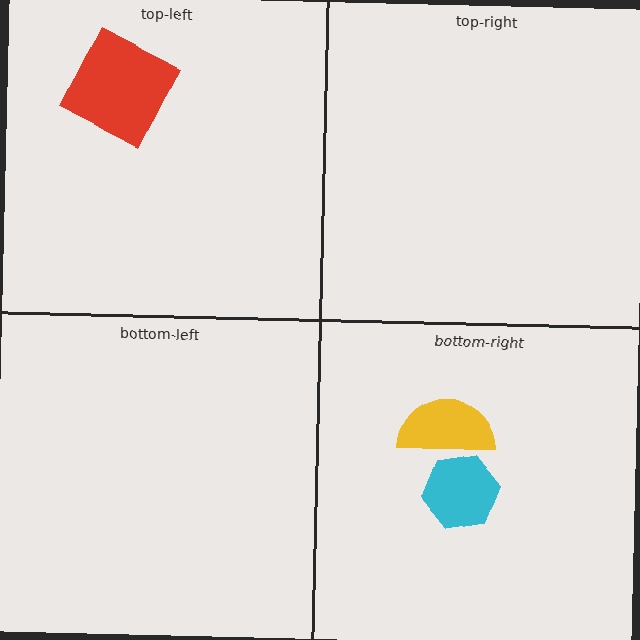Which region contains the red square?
The top-left region.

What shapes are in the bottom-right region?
The cyan hexagon, the yellow semicircle.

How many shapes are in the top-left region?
1.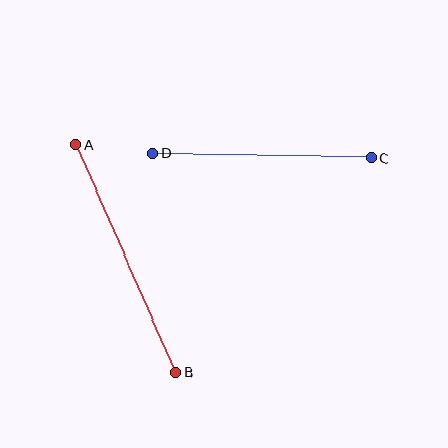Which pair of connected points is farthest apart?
Points A and B are farthest apart.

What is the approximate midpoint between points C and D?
The midpoint is at approximately (262, 156) pixels.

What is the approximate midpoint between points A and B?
The midpoint is at approximately (126, 258) pixels.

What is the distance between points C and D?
The distance is approximately 218 pixels.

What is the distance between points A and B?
The distance is approximately 249 pixels.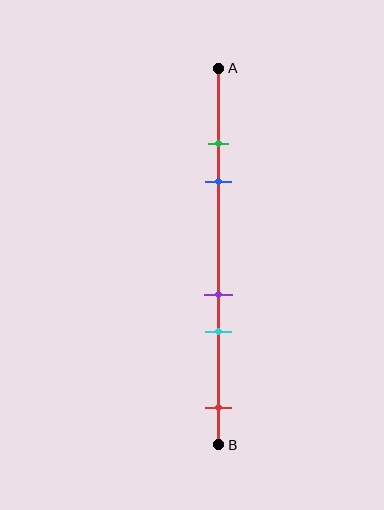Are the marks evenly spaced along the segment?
No, the marks are not evenly spaced.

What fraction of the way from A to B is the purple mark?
The purple mark is approximately 60% (0.6) of the way from A to B.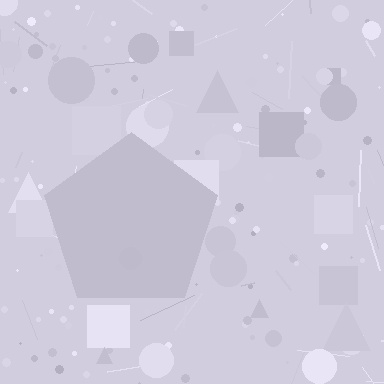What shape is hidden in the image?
A pentagon is hidden in the image.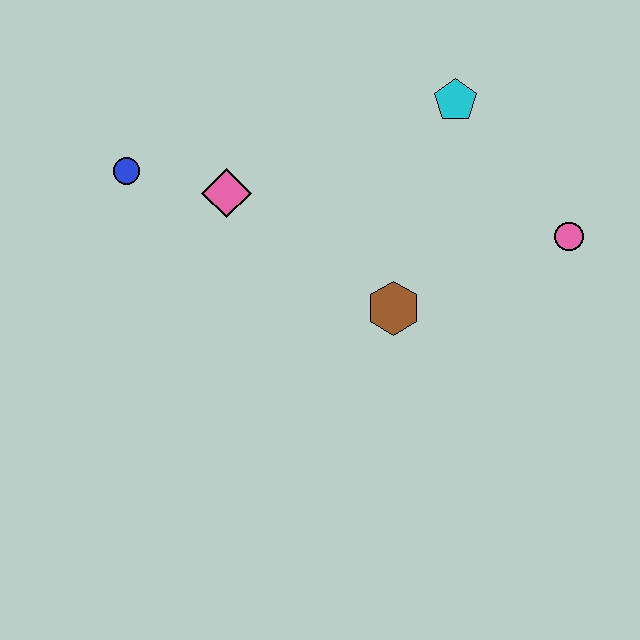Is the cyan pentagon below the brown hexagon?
No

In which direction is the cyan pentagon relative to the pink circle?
The cyan pentagon is above the pink circle.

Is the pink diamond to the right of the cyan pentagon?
No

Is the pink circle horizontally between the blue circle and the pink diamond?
No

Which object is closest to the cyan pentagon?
The pink circle is closest to the cyan pentagon.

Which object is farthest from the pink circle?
The blue circle is farthest from the pink circle.